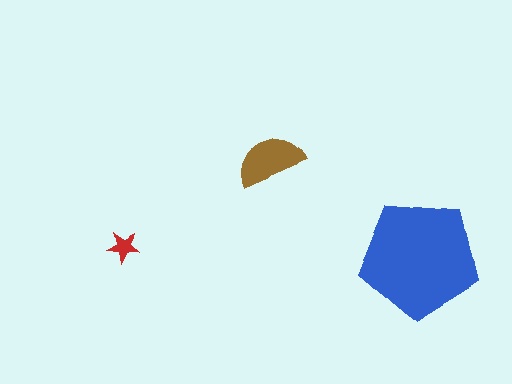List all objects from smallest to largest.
The red star, the brown semicircle, the blue pentagon.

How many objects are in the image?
There are 3 objects in the image.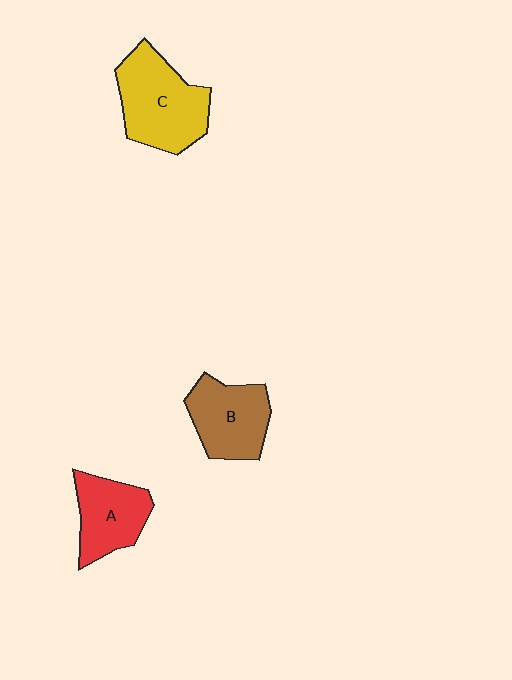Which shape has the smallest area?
Shape A (red).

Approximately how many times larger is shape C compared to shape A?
Approximately 1.4 times.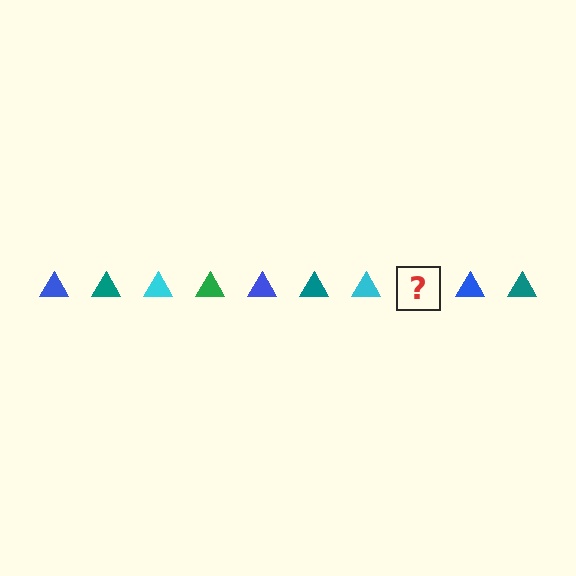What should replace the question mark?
The question mark should be replaced with a green triangle.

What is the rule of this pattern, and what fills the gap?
The rule is that the pattern cycles through blue, teal, cyan, green triangles. The gap should be filled with a green triangle.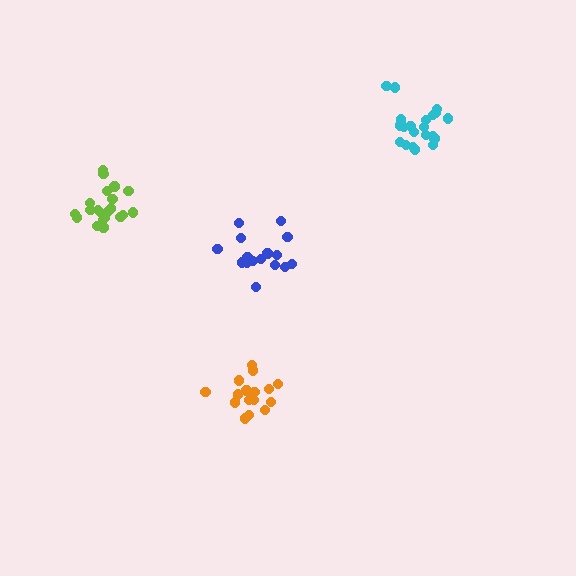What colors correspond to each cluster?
The clusters are colored: cyan, orange, blue, lime.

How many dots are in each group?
Group 1: 21 dots, Group 2: 16 dots, Group 3: 16 dots, Group 4: 21 dots (74 total).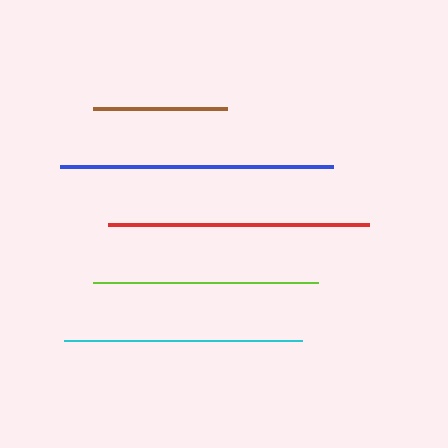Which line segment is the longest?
The blue line is the longest at approximately 273 pixels.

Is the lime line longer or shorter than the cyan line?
The cyan line is longer than the lime line.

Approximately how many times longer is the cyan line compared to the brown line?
The cyan line is approximately 1.8 times the length of the brown line.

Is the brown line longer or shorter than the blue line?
The blue line is longer than the brown line.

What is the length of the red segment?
The red segment is approximately 262 pixels long.